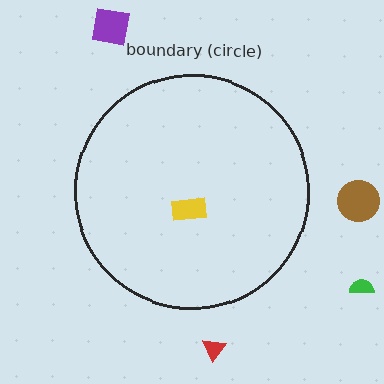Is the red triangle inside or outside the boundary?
Outside.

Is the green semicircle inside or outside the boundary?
Outside.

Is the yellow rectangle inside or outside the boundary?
Inside.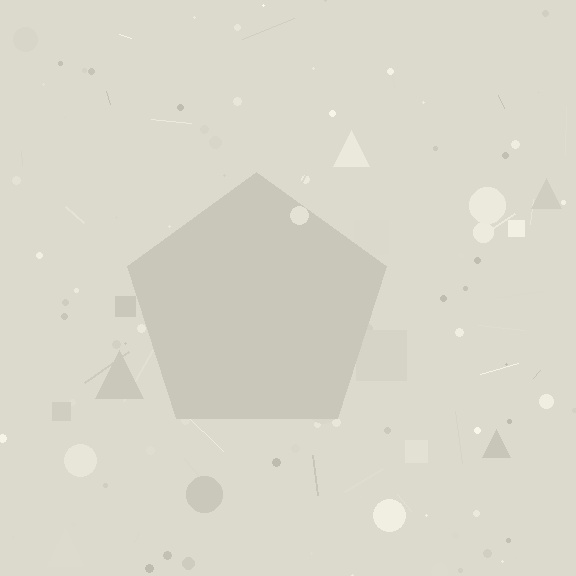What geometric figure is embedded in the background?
A pentagon is embedded in the background.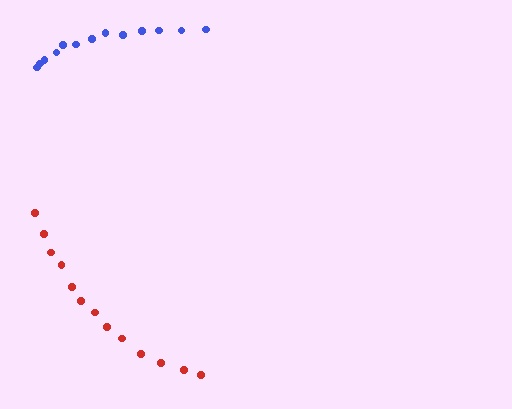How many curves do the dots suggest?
There are 2 distinct paths.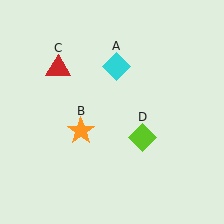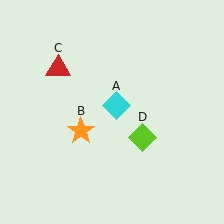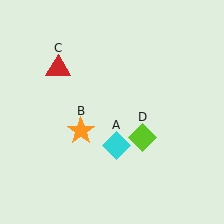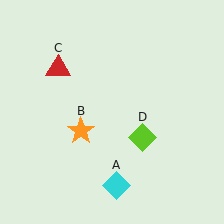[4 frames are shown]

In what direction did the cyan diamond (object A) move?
The cyan diamond (object A) moved down.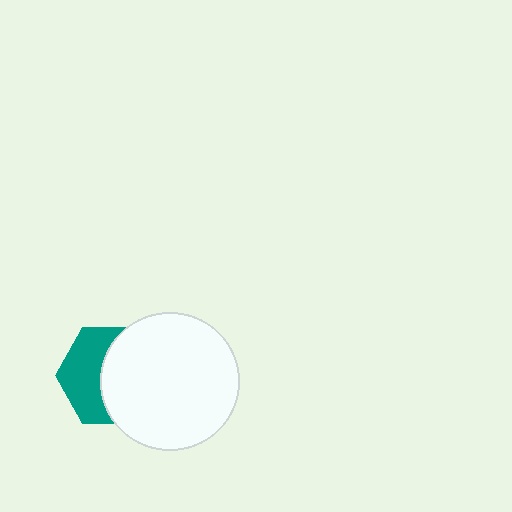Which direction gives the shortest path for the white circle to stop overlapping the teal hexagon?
Moving right gives the shortest separation.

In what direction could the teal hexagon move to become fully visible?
The teal hexagon could move left. That would shift it out from behind the white circle entirely.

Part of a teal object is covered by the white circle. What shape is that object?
It is a hexagon.